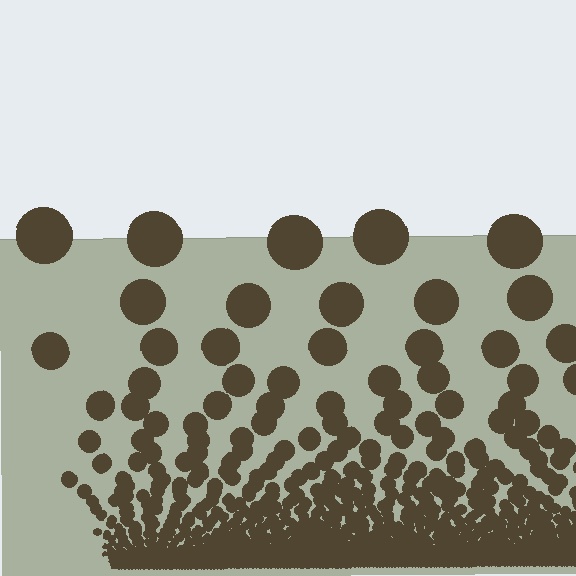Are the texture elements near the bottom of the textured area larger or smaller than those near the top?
Smaller. The gradient is inverted — elements near the bottom are smaller and denser.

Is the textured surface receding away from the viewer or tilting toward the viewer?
The surface appears to tilt toward the viewer. Texture elements get larger and sparser toward the top.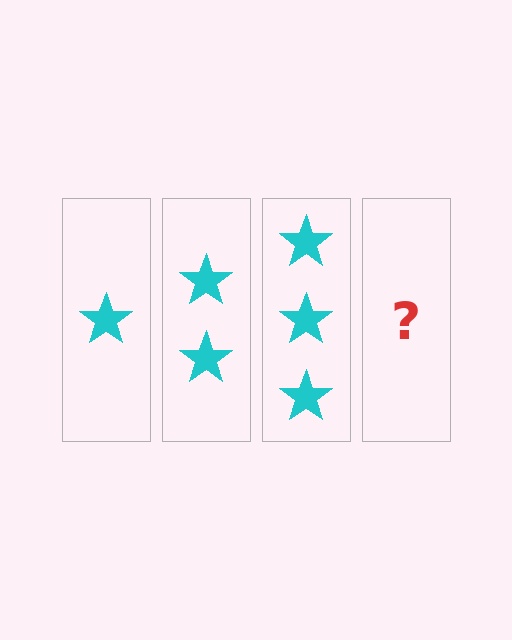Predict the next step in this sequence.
The next step is 4 stars.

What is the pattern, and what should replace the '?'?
The pattern is that each step adds one more star. The '?' should be 4 stars.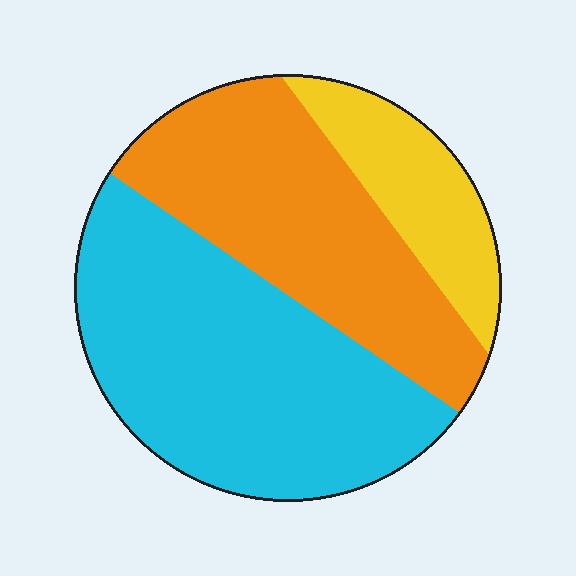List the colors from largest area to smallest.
From largest to smallest: cyan, orange, yellow.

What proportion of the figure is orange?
Orange covers around 35% of the figure.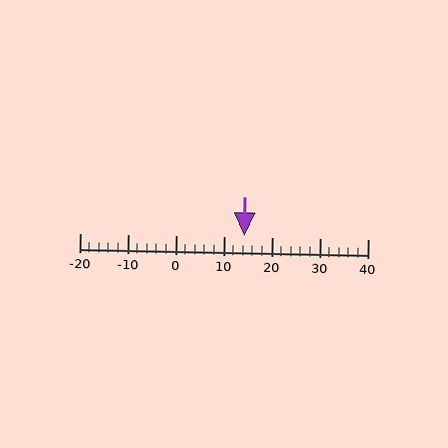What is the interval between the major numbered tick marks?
The major tick marks are spaced 10 units apart.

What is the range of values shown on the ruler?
The ruler shows values from -20 to 40.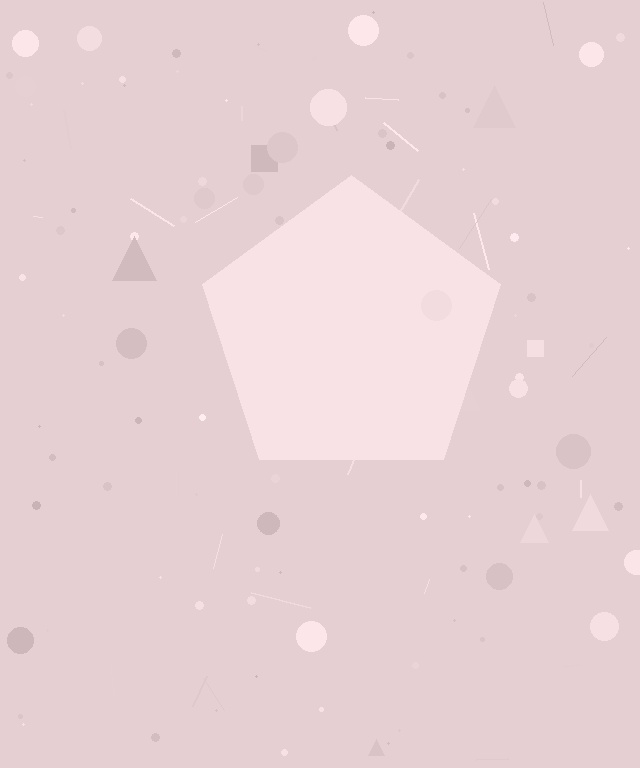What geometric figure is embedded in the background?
A pentagon is embedded in the background.